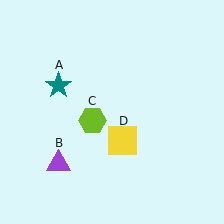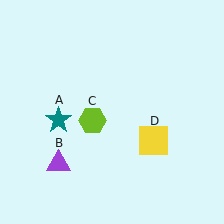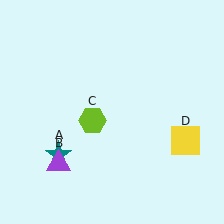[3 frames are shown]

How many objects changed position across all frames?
2 objects changed position: teal star (object A), yellow square (object D).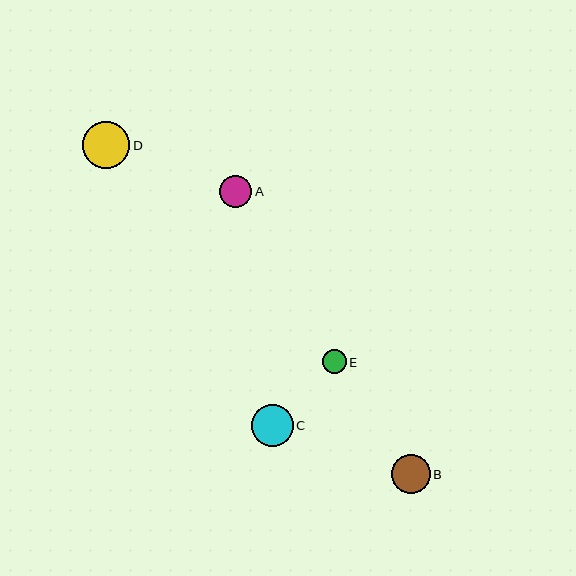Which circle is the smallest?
Circle E is the smallest with a size of approximately 24 pixels.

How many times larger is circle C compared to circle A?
Circle C is approximately 1.3 times the size of circle A.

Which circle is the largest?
Circle D is the largest with a size of approximately 47 pixels.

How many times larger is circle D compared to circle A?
Circle D is approximately 1.5 times the size of circle A.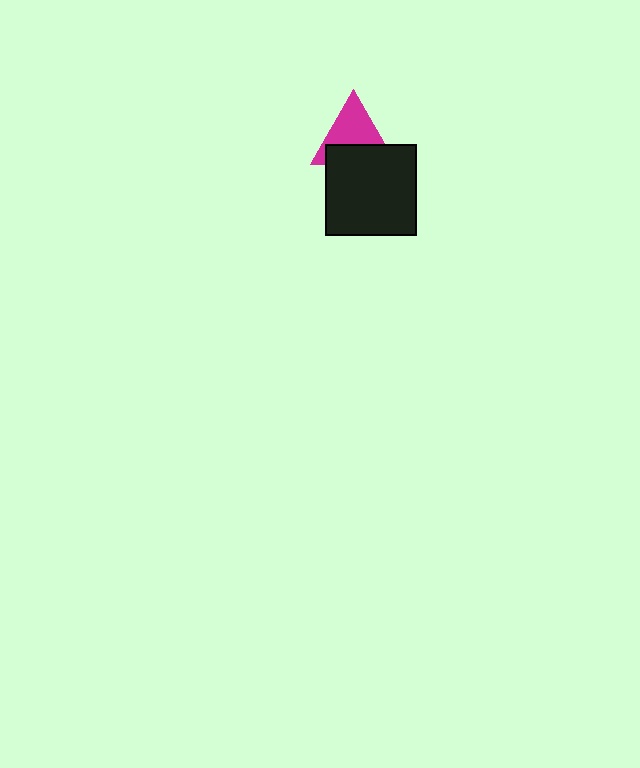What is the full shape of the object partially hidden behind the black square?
The partially hidden object is a magenta triangle.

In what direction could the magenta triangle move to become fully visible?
The magenta triangle could move up. That would shift it out from behind the black square entirely.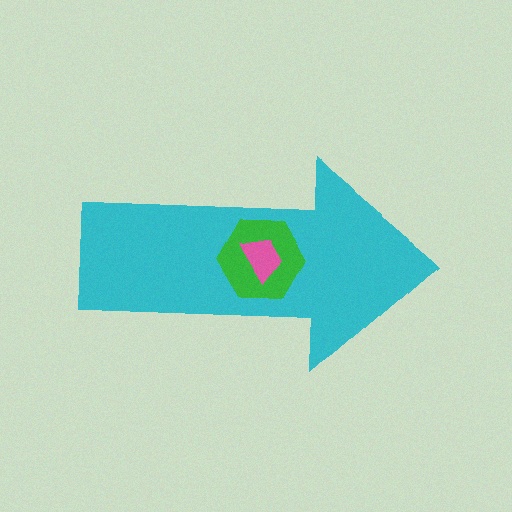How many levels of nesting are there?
3.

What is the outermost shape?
The cyan arrow.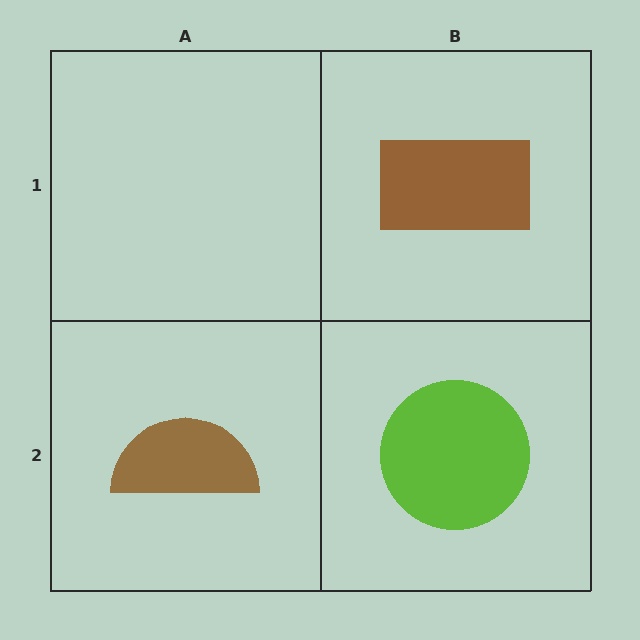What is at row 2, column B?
A lime circle.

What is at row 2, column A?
A brown semicircle.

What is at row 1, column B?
A brown rectangle.